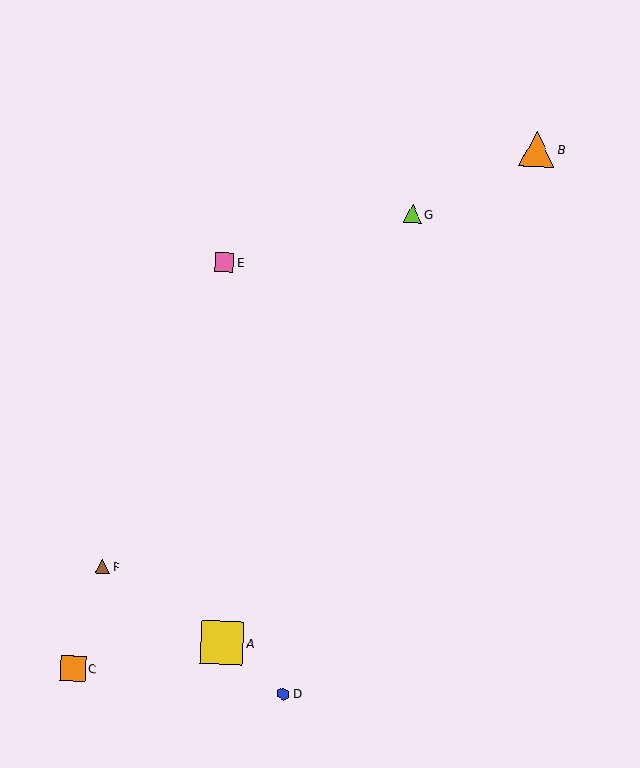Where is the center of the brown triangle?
The center of the brown triangle is at (103, 567).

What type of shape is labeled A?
Shape A is a yellow square.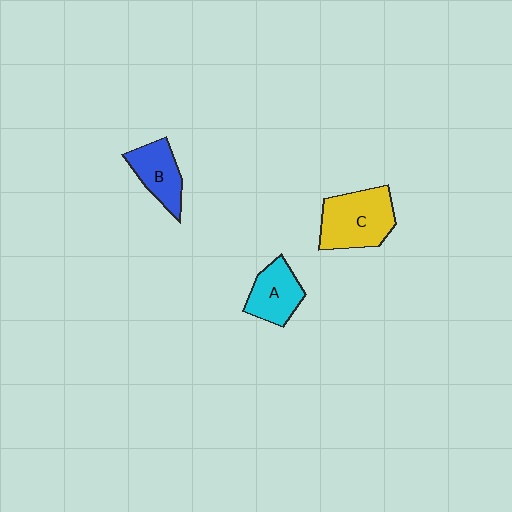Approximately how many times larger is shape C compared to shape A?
Approximately 1.5 times.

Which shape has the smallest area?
Shape B (blue).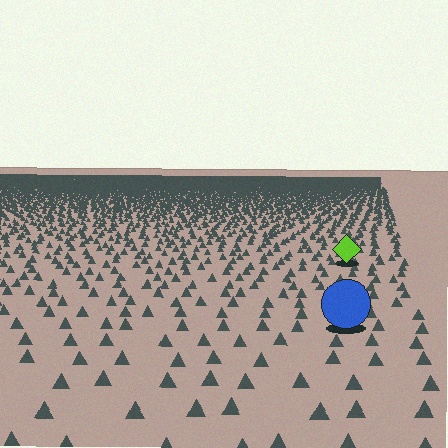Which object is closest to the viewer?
The blue circle is closest. The texture marks near it are larger and more spread out.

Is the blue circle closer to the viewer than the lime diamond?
Yes. The blue circle is closer — you can tell from the texture gradient: the ground texture is coarser near it.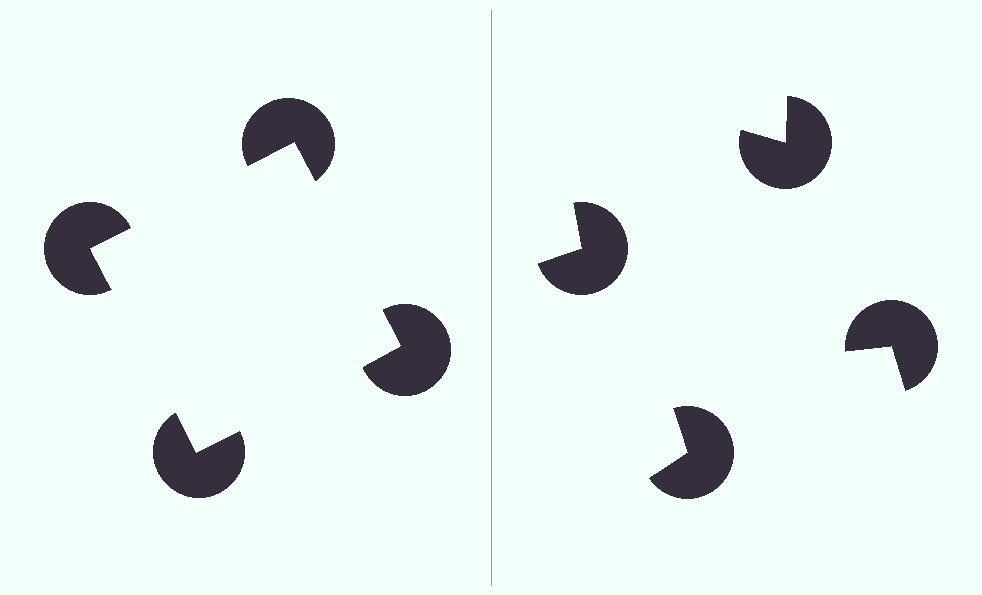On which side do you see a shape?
An illusory square appears on the left side. On the right side the wedge cuts are rotated, so no coherent shape forms.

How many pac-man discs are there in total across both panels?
8 — 4 on each side.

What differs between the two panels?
The pac-man discs are positioned identically on both sides; only the wedge orientations differ. On the left they align to a square; on the right they are misaligned.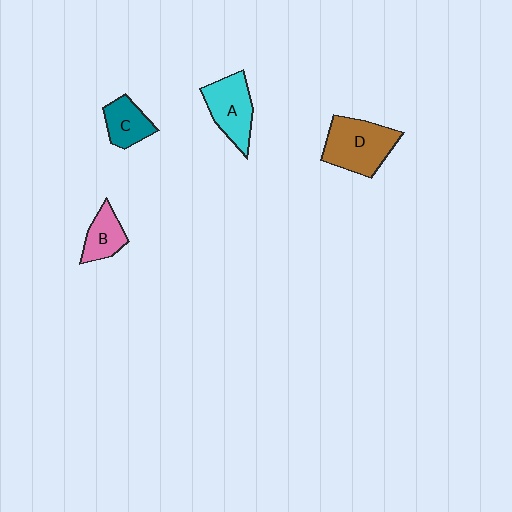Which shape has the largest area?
Shape D (brown).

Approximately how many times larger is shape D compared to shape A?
Approximately 1.2 times.